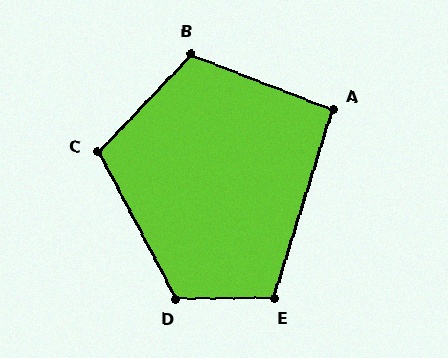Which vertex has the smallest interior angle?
A, at approximately 94 degrees.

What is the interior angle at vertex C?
Approximately 108 degrees (obtuse).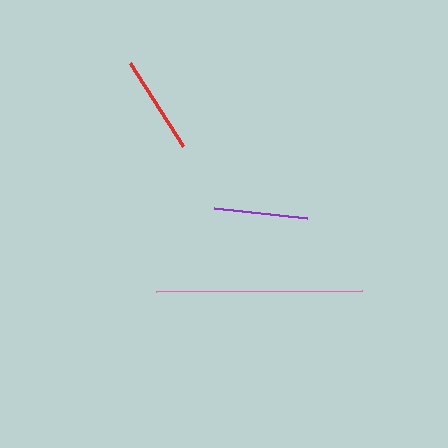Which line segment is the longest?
The pink line is the longest at approximately 206 pixels.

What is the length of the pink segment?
The pink segment is approximately 206 pixels long.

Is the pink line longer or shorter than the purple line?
The pink line is longer than the purple line.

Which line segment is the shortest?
The purple line is the shortest at approximately 94 pixels.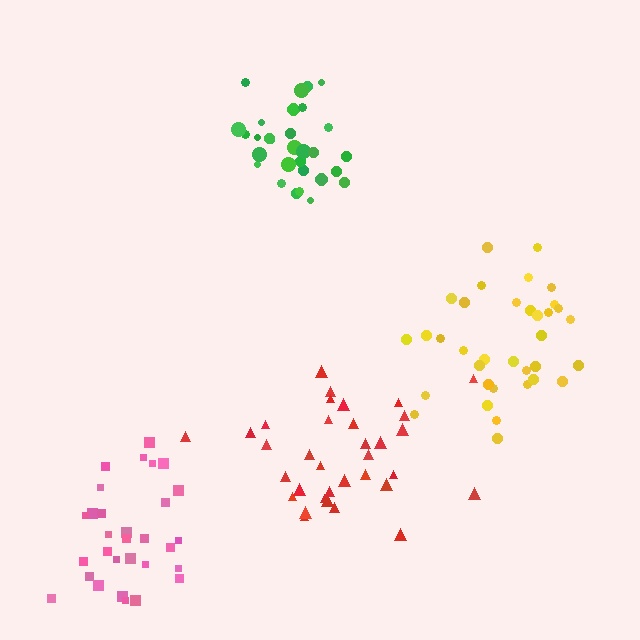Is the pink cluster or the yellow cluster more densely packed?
Pink.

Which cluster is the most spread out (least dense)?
Red.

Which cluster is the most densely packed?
Green.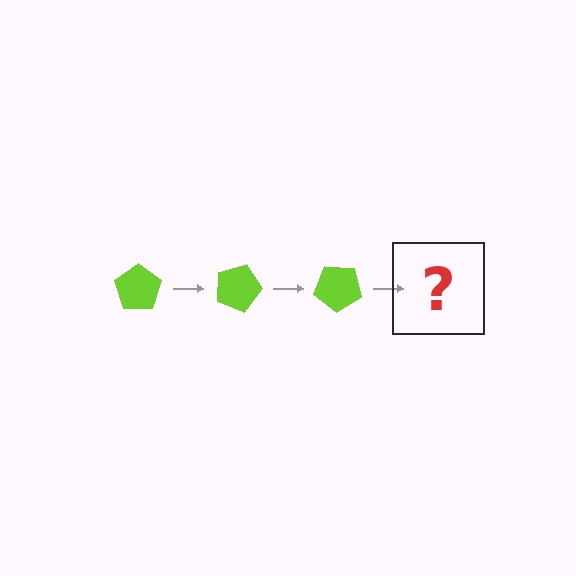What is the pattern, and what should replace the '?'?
The pattern is that the pentagon rotates 20 degrees each step. The '?' should be a lime pentagon rotated 60 degrees.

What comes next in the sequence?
The next element should be a lime pentagon rotated 60 degrees.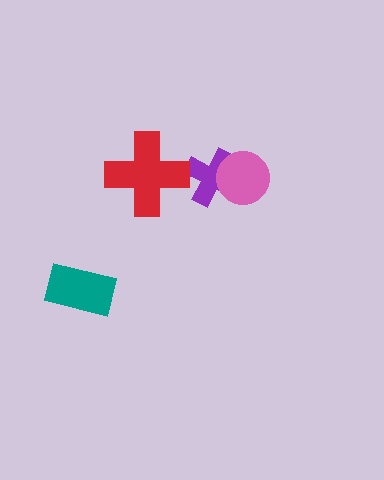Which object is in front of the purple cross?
The pink circle is in front of the purple cross.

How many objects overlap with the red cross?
0 objects overlap with the red cross.